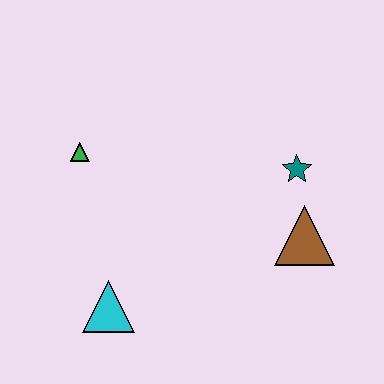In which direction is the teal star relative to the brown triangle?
The teal star is above the brown triangle.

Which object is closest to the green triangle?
The cyan triangle is closest to the green triangle.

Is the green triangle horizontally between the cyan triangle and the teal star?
No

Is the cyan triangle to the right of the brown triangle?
No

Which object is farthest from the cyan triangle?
The teal star is farthest from the cyan triangle.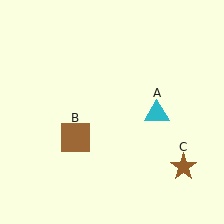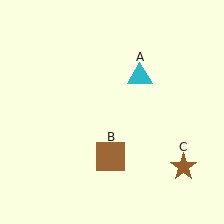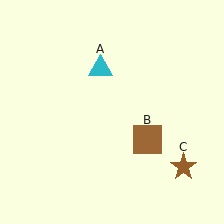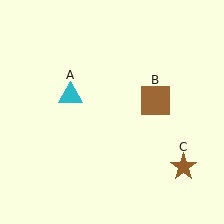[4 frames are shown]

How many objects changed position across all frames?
2 objects changed position: cyan triangle (object A), brown square (object B).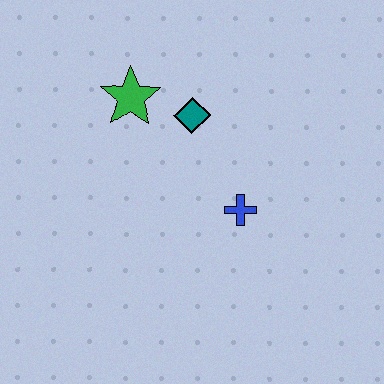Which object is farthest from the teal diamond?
The blue cross is farthest from the teal diamond.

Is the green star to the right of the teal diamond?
No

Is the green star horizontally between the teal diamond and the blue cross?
No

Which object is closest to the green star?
The teal diamond is closest to the green star.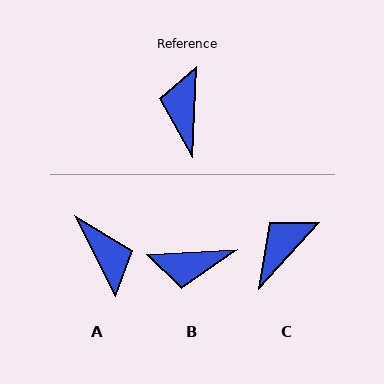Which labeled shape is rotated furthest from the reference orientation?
A, about 150 degrees away.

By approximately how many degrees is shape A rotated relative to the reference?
Approximately 150 degrees clockwise.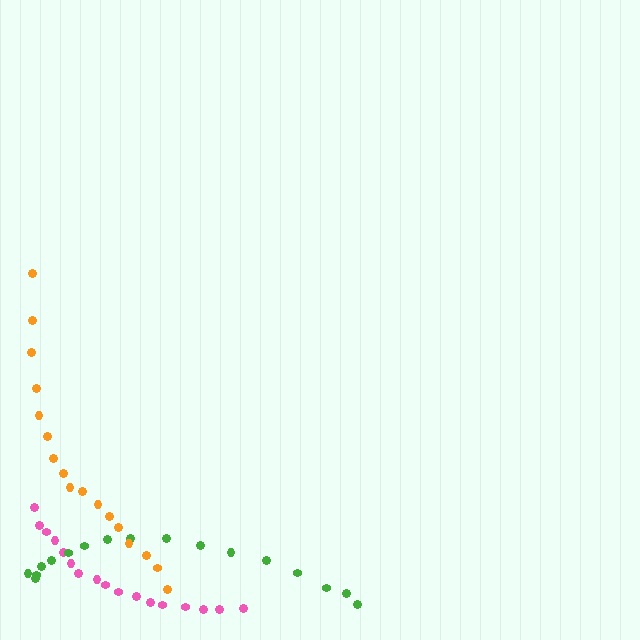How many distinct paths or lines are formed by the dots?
There are 3 distinct paths.